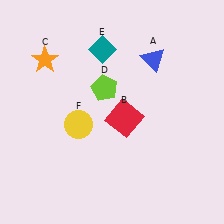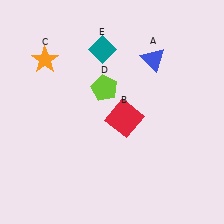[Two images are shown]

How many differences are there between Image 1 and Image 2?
There is 1 difference between the two images.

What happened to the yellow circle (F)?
The yellow circle (F) was removed in Image 2. It was in the bottom-left area of Image 1.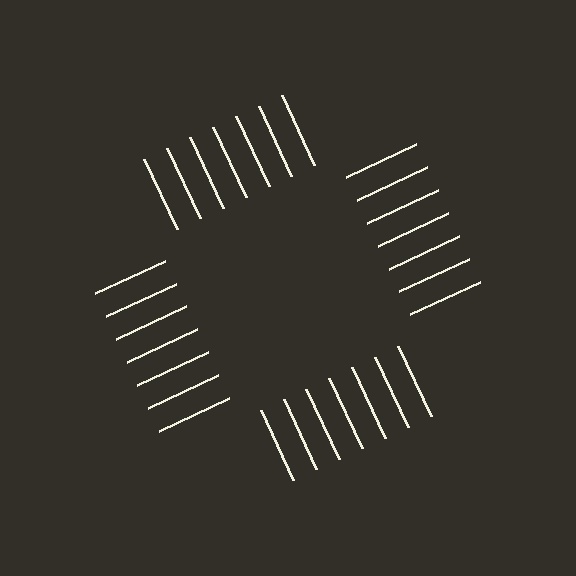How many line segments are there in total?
28 — 7 along each of the 4 edges.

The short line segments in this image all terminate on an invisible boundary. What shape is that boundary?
An illusory square — the line segments terminate on its edges but no continuous stroke is drawn.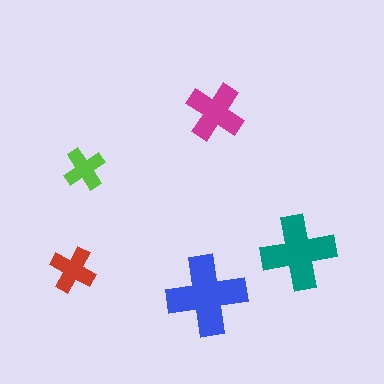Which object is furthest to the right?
The teal cross is rightmost.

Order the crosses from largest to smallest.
the blue one, the teal one, the magenta one, the red one, the lime one.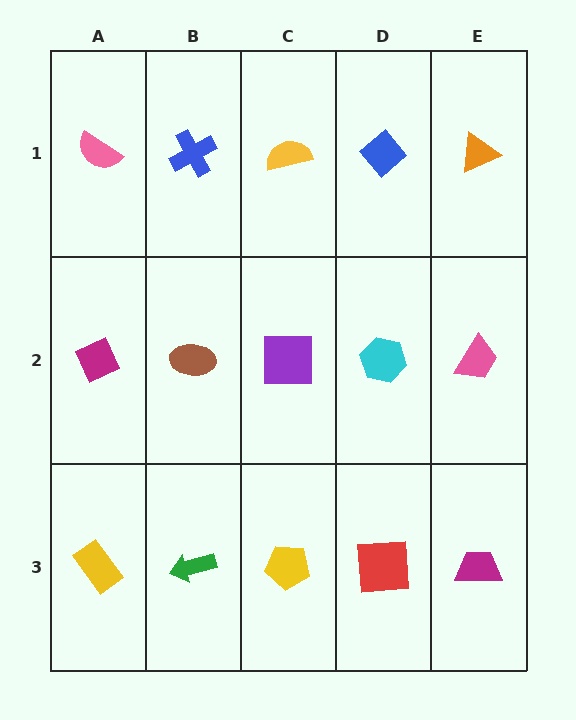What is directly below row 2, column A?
A yellow rectangle.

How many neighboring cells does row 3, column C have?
3.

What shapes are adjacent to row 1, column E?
A pink trapezoid (row 2, column E), a blue diamond (row 1, column D).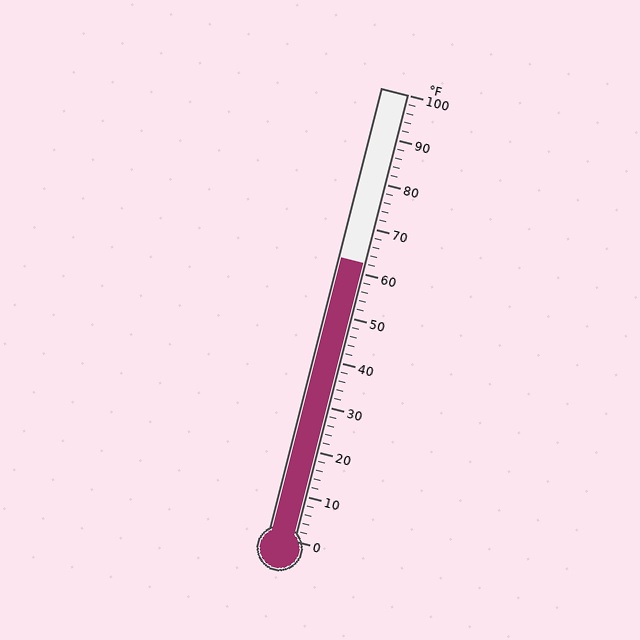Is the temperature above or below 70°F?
The temperature is below 70°F.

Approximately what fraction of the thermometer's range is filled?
The thermometer is filled to approximately 60% of its range.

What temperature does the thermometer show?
The thermometer shows approximately 62°F.